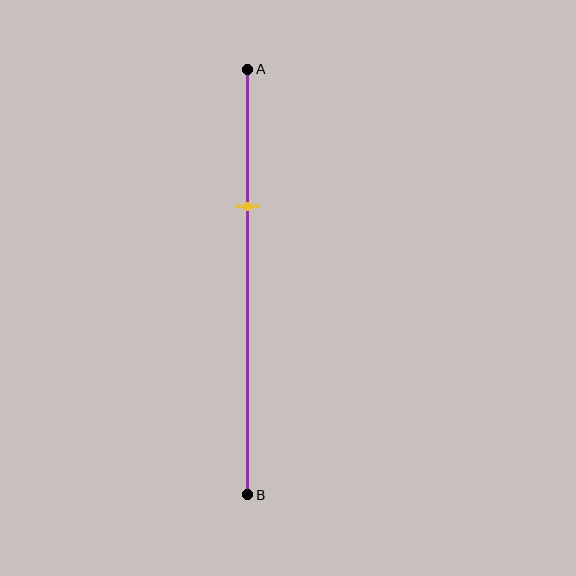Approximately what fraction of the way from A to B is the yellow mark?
The yellow mark is approximately 30% of the way from A to B.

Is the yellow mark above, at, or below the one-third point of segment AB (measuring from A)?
The yellow mark is approximately at the one-third point of segment AB.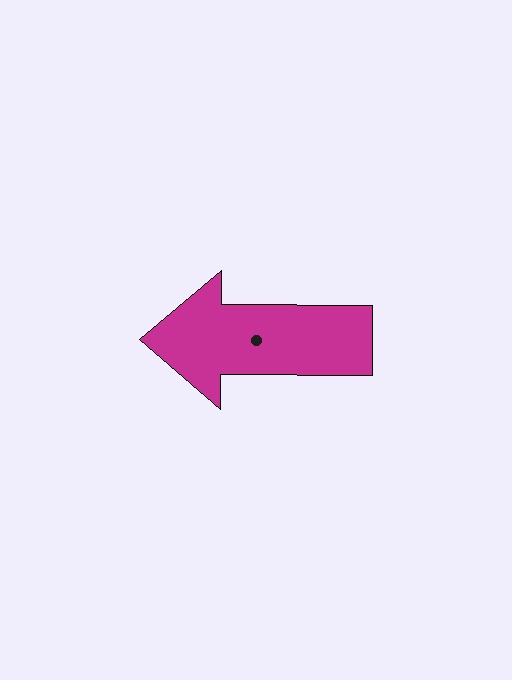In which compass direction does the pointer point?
West.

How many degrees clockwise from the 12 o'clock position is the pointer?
Approximately 270 degrees.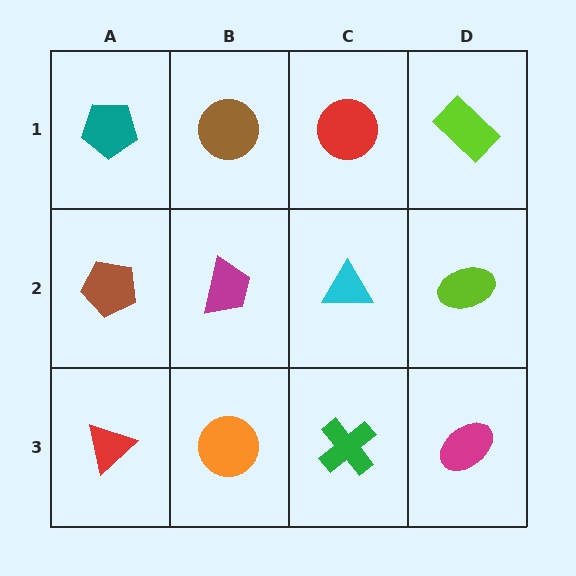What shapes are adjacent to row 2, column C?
A red circle (row 1, column C), a green cross (row 3, column C), a magenta trapezoid (row 2, column B), a lime ellipse (row 2, column D).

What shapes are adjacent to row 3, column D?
A lime ellipse (row 2, column D), a green cross (row 3, column C).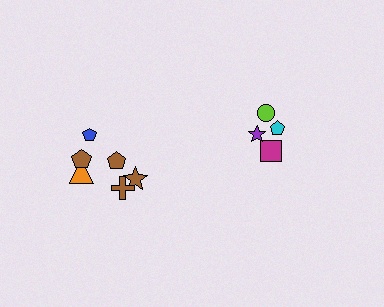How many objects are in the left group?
There are 6 objects.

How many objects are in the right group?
There are 4 objects.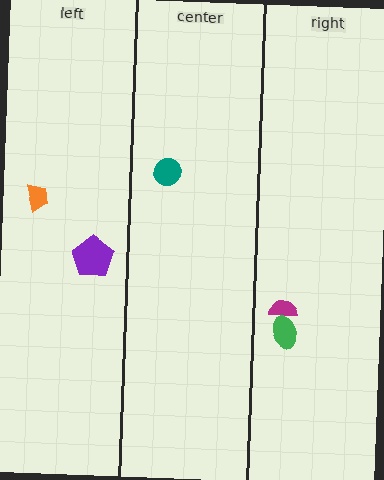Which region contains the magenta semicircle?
The right region.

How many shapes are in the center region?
1.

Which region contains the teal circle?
The center region.